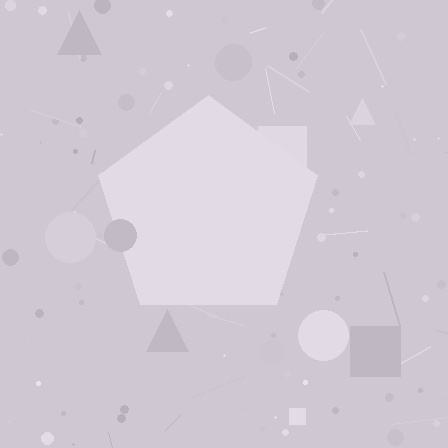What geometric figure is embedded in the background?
A pentagon is embedded in the background.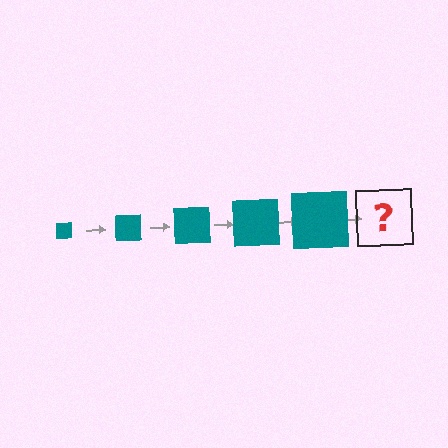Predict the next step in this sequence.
The next step is a teal square, larger than the previous one.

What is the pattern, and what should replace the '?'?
The pattern is that the square gets progressively larger each step. The '?' should be a teal square, larger than the previous one.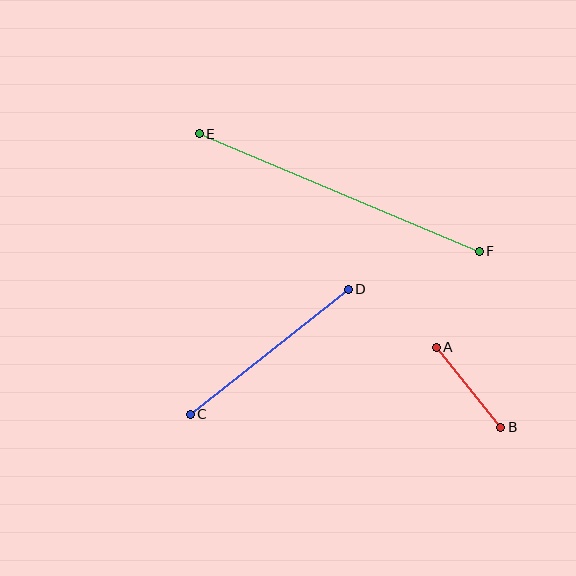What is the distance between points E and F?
The distance is approximately 304 pixels.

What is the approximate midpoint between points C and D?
The midpoint is at approximately (269, 352) pixels.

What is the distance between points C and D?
The distance is approximately 202 pixels.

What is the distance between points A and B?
The distance is approximately 103 pixels.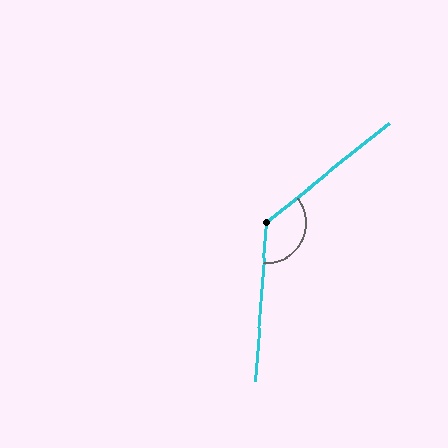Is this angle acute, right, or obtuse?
It is obtuse.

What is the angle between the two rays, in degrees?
Approximately 133 degrees.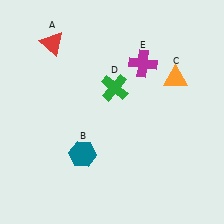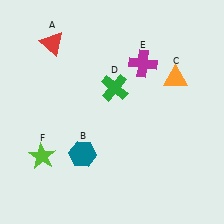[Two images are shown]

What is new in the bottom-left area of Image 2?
A lime star (F) was added in the bottom-left area of Image 2.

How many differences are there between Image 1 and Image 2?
There is 1 difference between the two images.